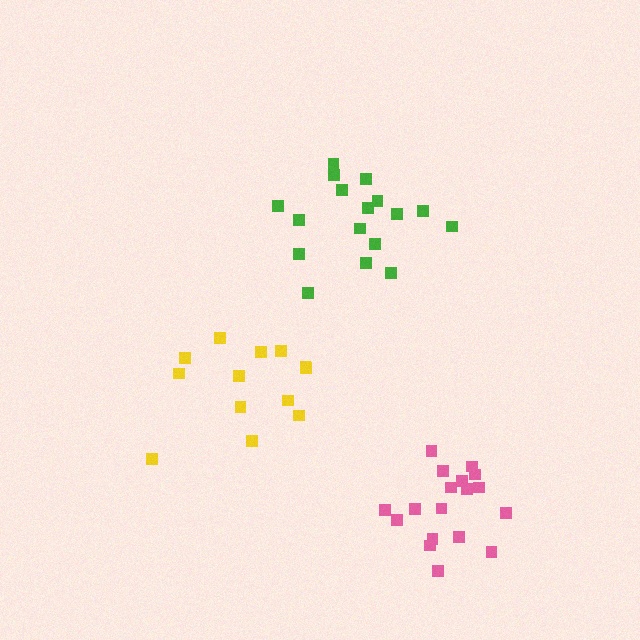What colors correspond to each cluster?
The clusters are colored: green, yellow, pink.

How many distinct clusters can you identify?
There are 3 distinct clusters.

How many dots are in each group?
Group 1: 17 dots, Group 2: 13 dots, Group 3: 18 dots (48 total).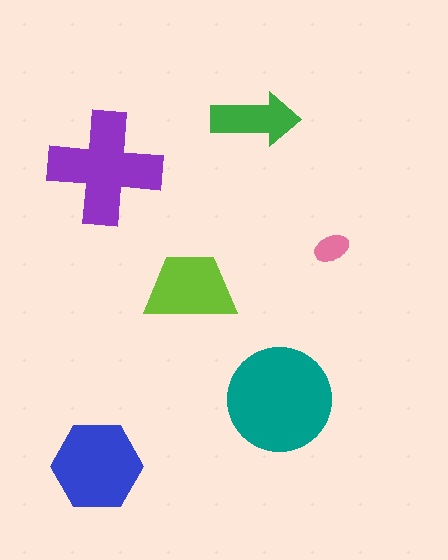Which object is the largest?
The teal circle.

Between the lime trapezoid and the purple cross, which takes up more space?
The purple cross.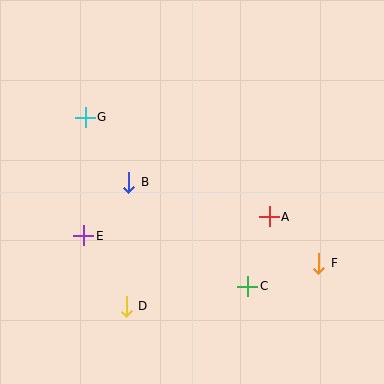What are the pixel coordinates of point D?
Point D is at (126, 306).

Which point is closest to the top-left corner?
Point G is closest to the top-left corner.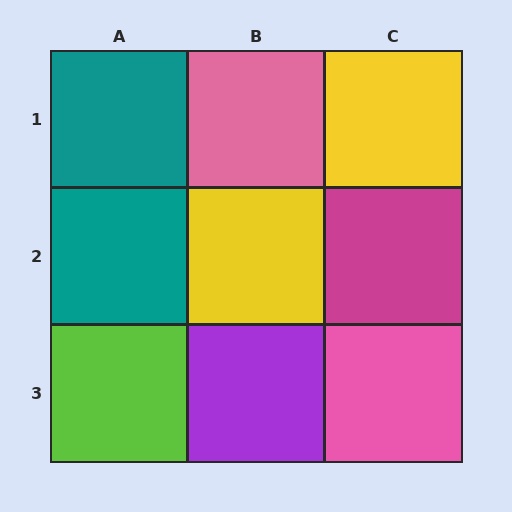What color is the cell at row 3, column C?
Pink.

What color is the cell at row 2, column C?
Magenta.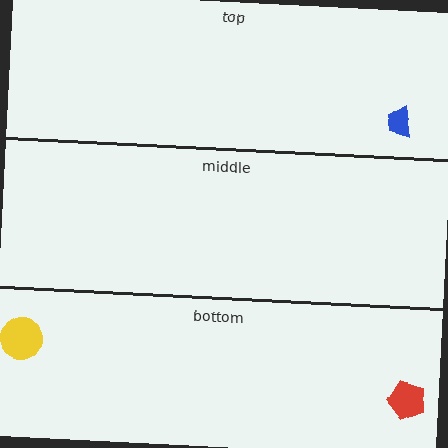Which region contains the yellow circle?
The bottom region.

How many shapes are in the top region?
1.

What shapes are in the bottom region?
The red pentagon, the yellow circle.